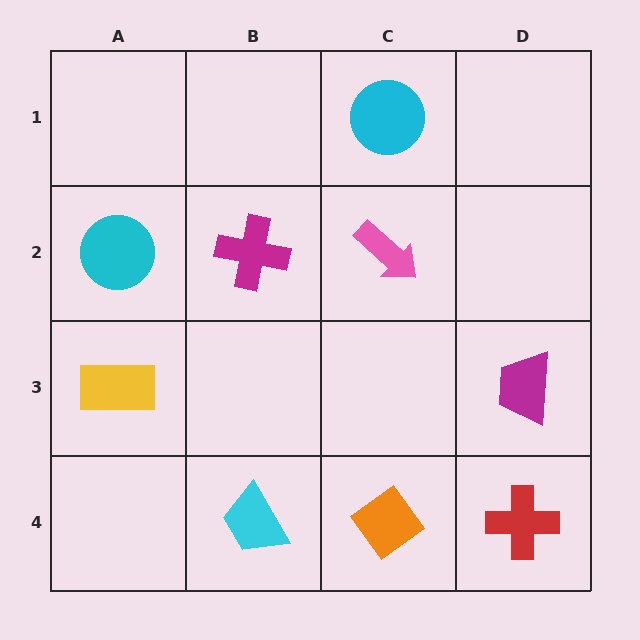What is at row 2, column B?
A magenta cross.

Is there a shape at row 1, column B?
No, that cell is empty.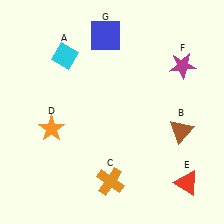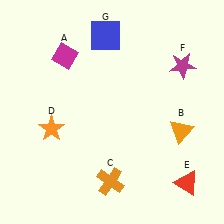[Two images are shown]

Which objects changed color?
A changed from cyan to magenta. B changed from brown to orange.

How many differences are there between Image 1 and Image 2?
There are 2 differences between the two images.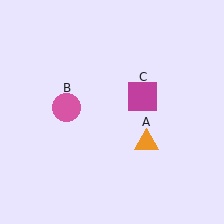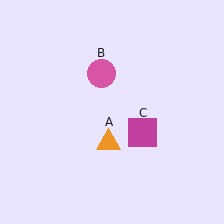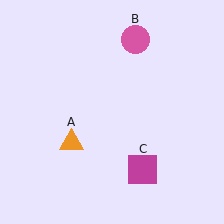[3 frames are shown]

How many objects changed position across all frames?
3 objects changed position: orange triangle (object A), pink circle (object B), magenta square (object C).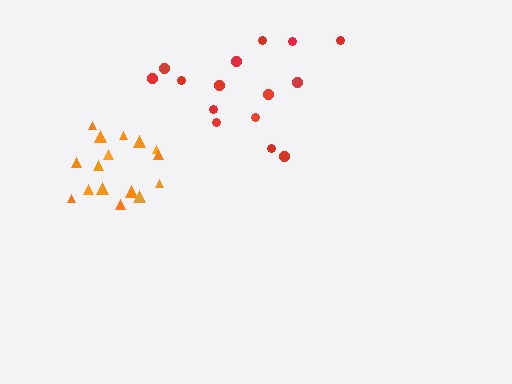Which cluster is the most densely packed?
Orange.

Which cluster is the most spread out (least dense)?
Red.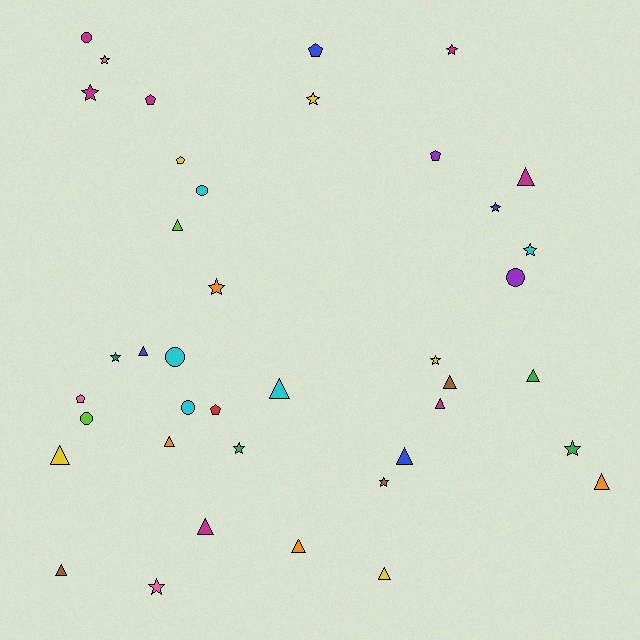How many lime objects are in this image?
There are 2 lime objects.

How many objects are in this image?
There are 40 objects.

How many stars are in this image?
There are 13 stars.